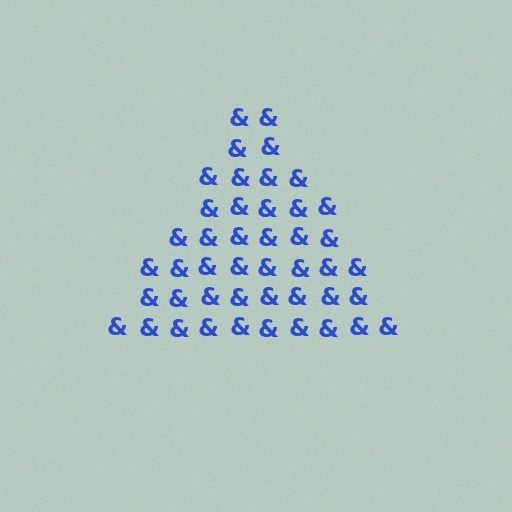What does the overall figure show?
The overall figure shows a triangle.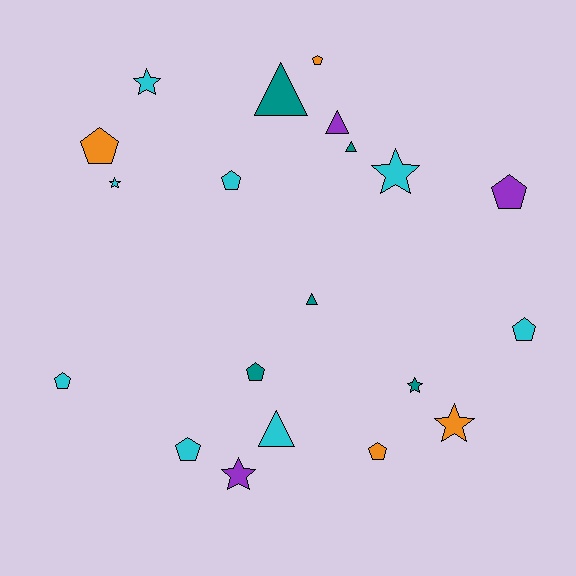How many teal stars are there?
There is 1 teal star.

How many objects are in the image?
There are 20 objects.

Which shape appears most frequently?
Pentagon, with 9 objects.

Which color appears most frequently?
Cyan, with 8 objects.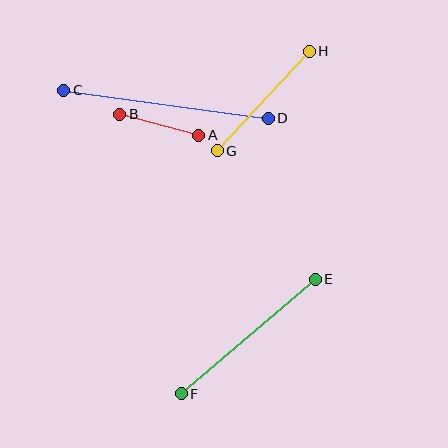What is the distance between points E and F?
The distance is approximately 176 pixels.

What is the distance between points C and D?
The distance is approximately 206 pixels.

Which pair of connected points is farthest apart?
Points C and D are farthest apart.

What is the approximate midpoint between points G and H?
The midpoint is at approximately (263, 101) pixels.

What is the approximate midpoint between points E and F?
The midpoint is at approximately (248, 337) pixels.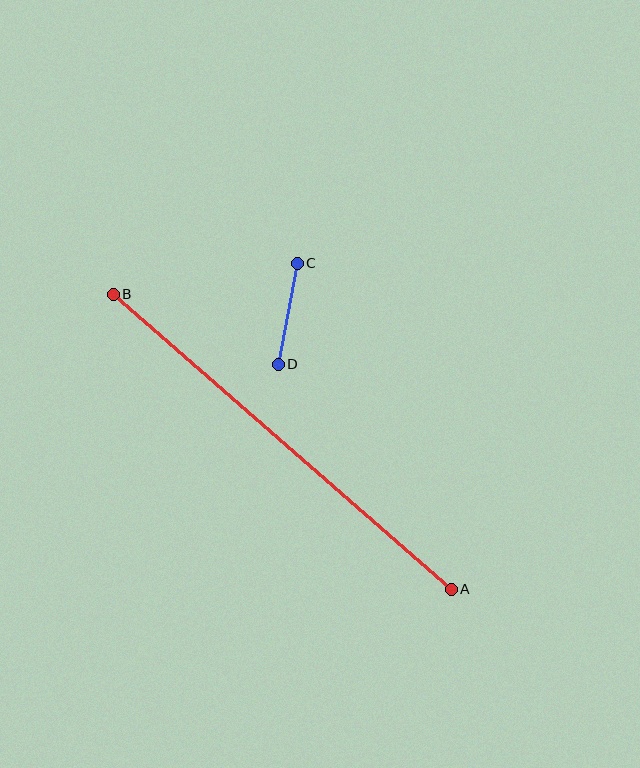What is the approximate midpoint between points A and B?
The midpoint is at approximately (282, 441) pixels.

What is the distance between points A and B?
The distance is approximately 449 pixels.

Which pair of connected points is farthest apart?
Points A and B are farthest apart.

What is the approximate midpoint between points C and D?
The midpoint is at approximately (288, 314) pixels.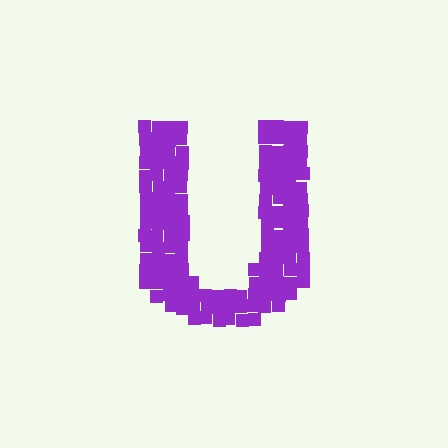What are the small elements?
The small elements are squares.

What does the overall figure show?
The overall figure shows the letter U.